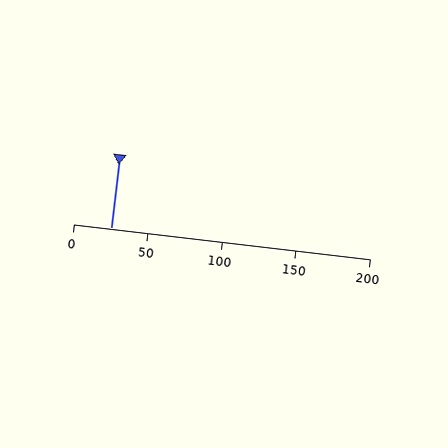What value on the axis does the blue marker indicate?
The marker indicates approximately 25.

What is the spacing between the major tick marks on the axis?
The major ticks are spaced 50 apart.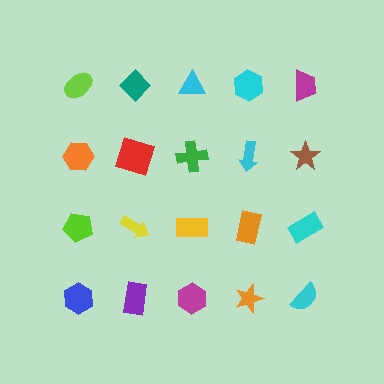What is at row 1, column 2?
A teal diamond.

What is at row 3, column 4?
An orange rectangle.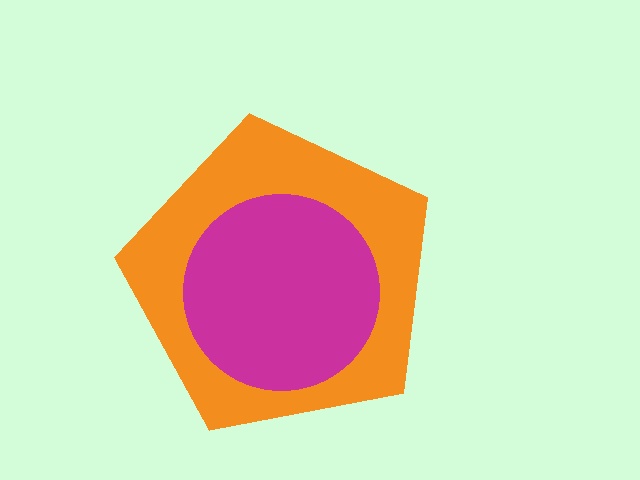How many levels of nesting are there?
2.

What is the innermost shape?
The magenta circle.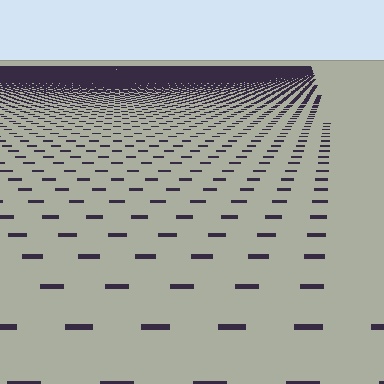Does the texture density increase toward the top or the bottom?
Density increases toward the top.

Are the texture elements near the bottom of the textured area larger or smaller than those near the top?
Larger. Near the bottom, elements are closer to the viewer and appear at a bigger on-screen size.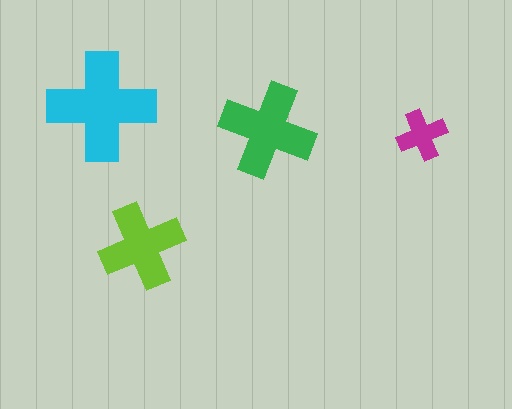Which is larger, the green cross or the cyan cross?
The cyan one.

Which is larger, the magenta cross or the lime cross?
The lime one.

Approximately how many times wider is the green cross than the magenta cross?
About 2 times wider.